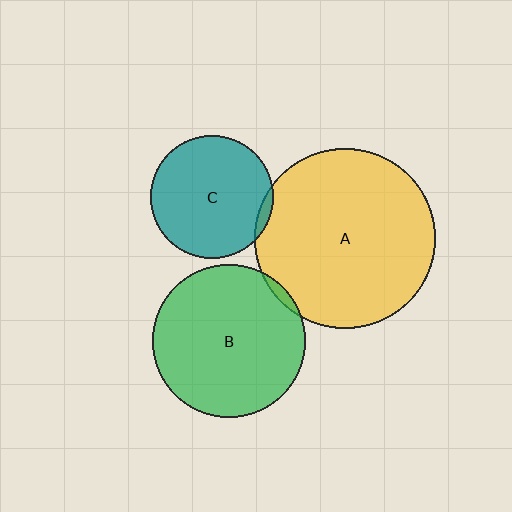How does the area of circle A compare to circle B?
Approximately 1.4 times.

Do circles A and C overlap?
Yes.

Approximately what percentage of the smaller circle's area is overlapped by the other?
Approximately 5%.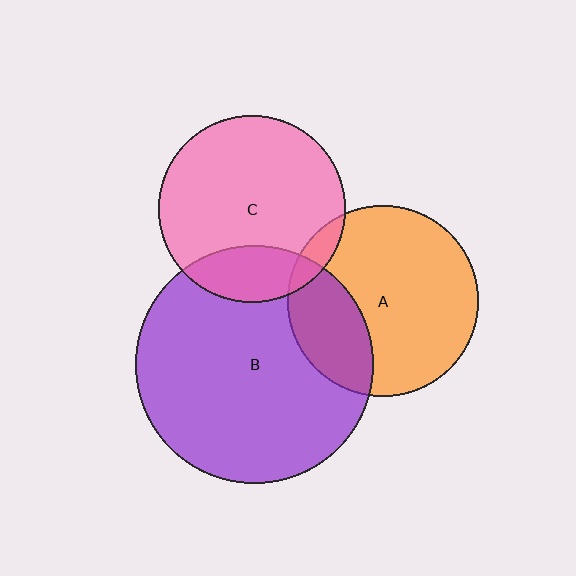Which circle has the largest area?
Circle B (purple).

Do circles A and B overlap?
Yes.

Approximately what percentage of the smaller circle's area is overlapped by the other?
Approximately 30%.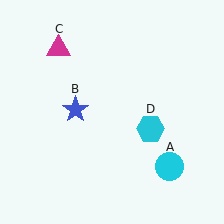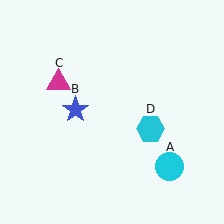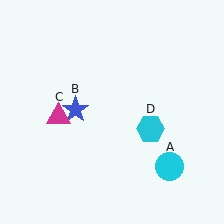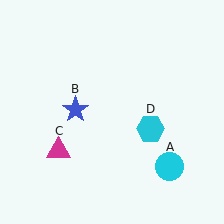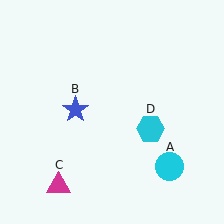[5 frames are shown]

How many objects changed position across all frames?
1 object changed position: magenta triangle (object C).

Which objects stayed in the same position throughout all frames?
Cyan circle (object A) and blue star (object B) and cyan hexagon (object D) remained stationary.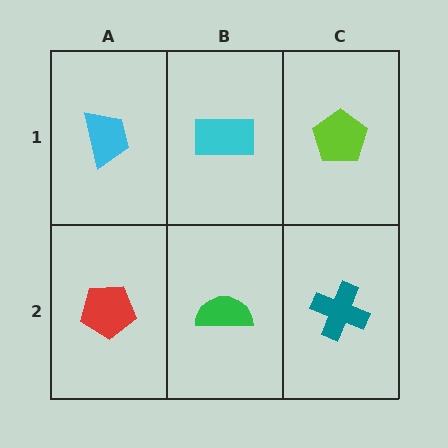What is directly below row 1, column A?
A red pentagon.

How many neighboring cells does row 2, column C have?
2.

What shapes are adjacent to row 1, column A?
A red pentagon (row 2, column A), a cyan rectangle (row 1, column B).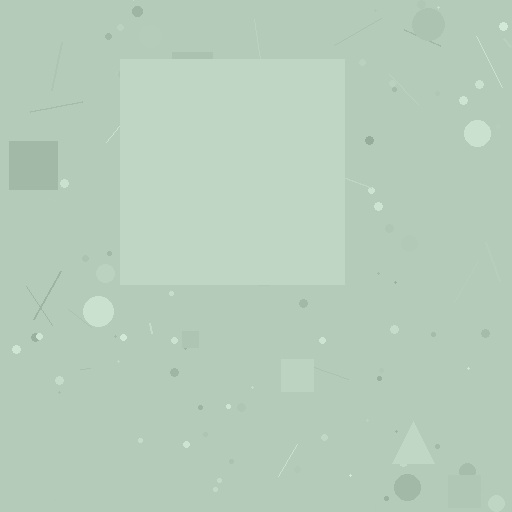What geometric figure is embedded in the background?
A square is embedded in the background.